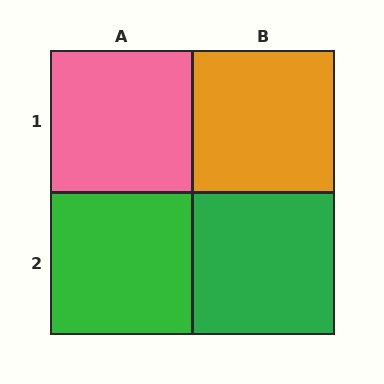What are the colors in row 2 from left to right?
Green, green.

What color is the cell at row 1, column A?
Pink.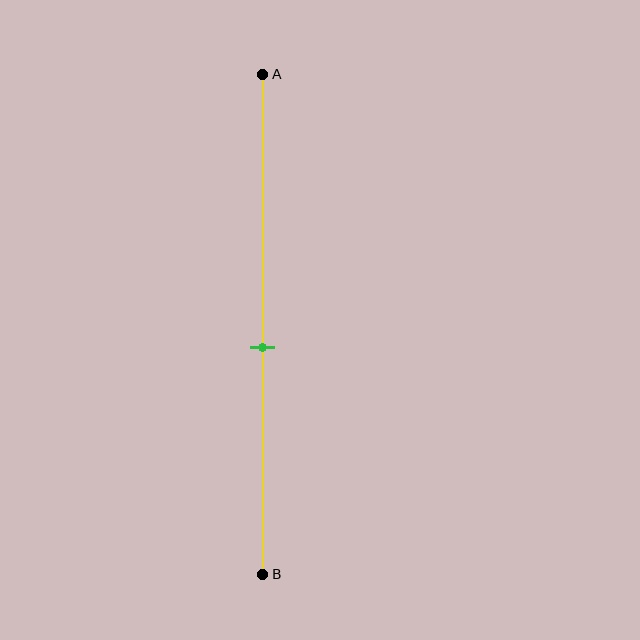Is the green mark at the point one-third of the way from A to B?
No, the mark is at about 55% from A, not at the 33% one-third point.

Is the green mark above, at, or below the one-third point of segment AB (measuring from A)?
The green mark is below the one-third point of segment AB.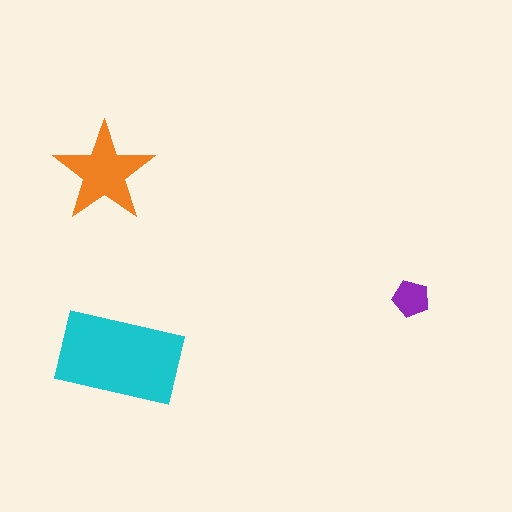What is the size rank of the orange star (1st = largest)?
2nd.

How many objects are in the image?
There are 3 objects in the image.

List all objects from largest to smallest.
The cyan rectangle, the orange star, the purple pentagon.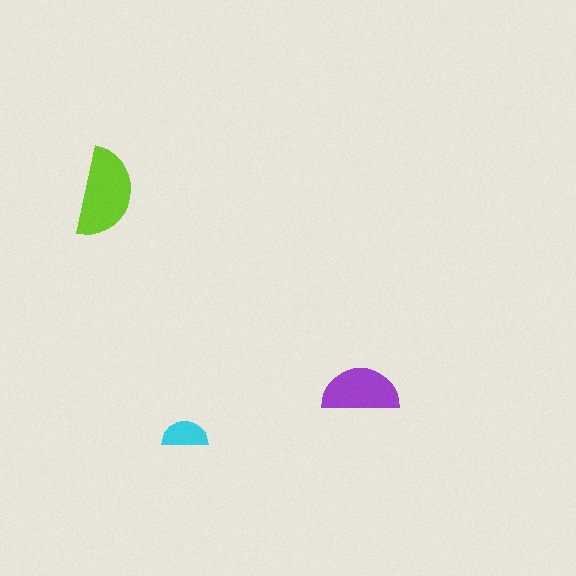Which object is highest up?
The lime semicircle is topmost.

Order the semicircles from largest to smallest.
the lime one, the purple one, the cyan one.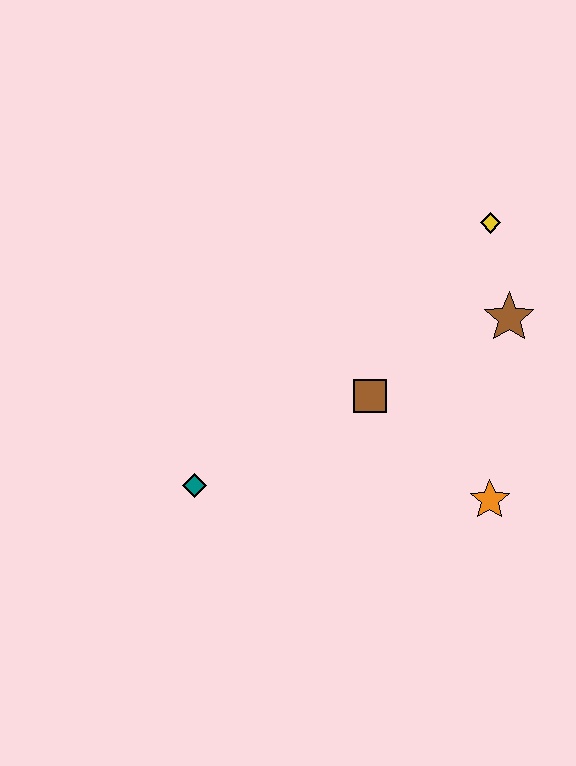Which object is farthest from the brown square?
The yellow diamond is farthest from the brown square.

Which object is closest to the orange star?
The brown square is closest to the orange star.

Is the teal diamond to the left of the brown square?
Yes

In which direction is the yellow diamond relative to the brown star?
The yellow diamond is above the brown star.